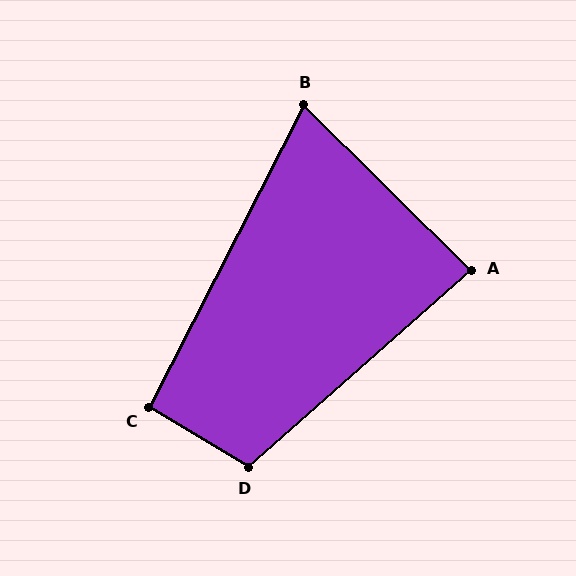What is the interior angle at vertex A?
Approximately 86 degrees (approximately right).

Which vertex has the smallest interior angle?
B, at approximately 72 degrees.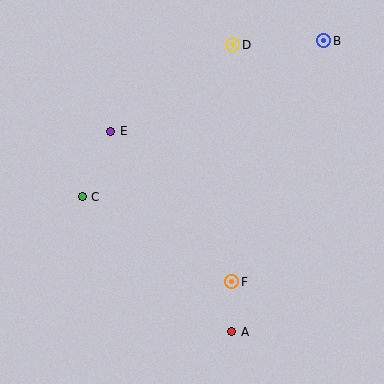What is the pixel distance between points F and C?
The distance between F and C is 172 pixels.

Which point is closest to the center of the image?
Point F at (232, 282) is closest to the center.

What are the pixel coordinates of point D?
Point D is at (233, 45).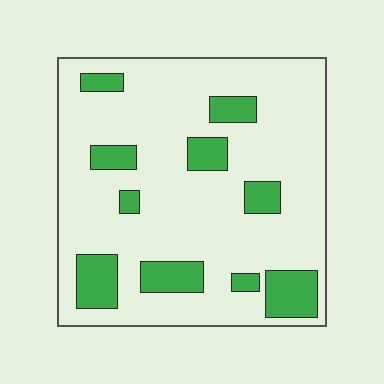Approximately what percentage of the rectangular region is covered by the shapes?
Approximately 20%.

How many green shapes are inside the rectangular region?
10.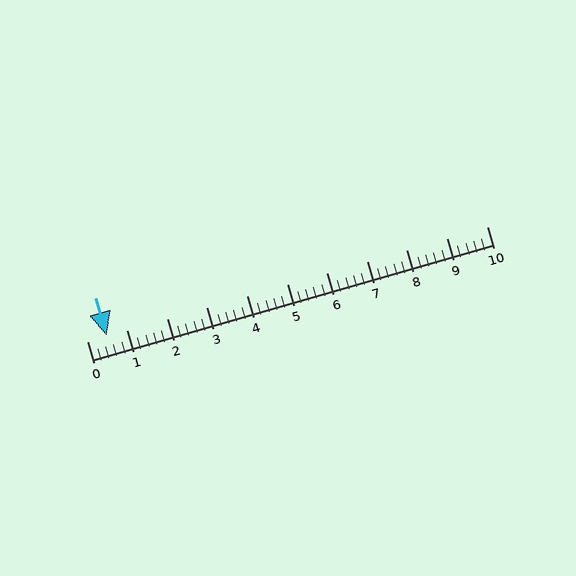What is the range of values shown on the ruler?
The ruler shows values from 0 to 10.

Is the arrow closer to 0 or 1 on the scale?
The arrow is closer to 1.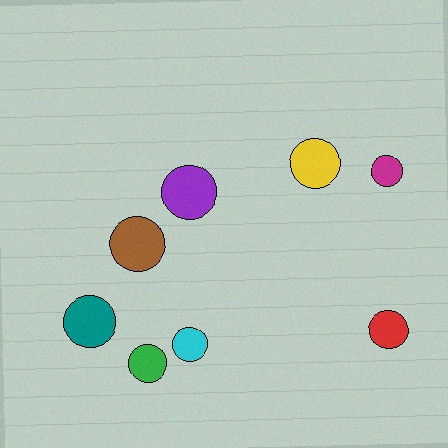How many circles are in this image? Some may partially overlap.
There are 8 circles.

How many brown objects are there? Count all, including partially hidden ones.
There is 1 brown object.